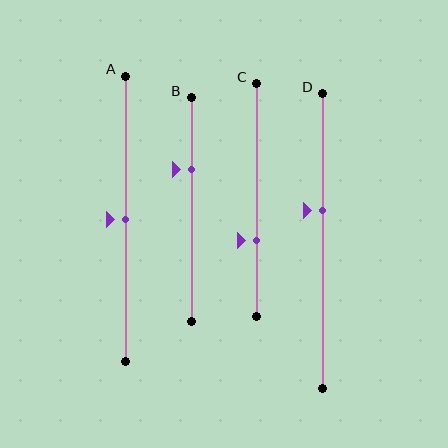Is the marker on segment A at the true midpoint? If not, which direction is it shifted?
Yes, the marker on segment A is at the true midpoint.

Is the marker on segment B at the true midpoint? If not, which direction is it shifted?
No, the marker on segment B is shifted upward by about 18% of the segment length.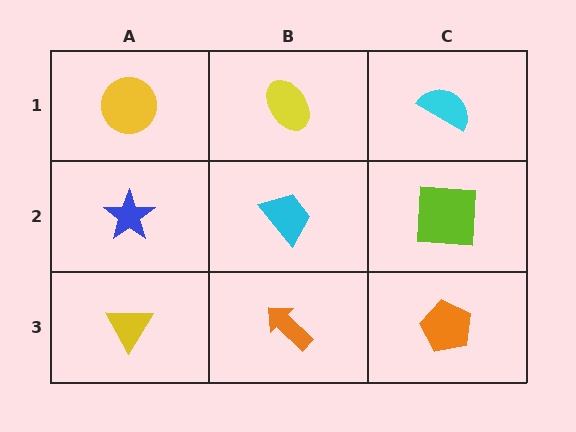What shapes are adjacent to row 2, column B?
A yellow ellipse (row 1, column B), an orange arrow (row 3, column B), a blue star (row 2, column A), a lime square (row 2, column C).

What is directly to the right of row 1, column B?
A cyan semicircle.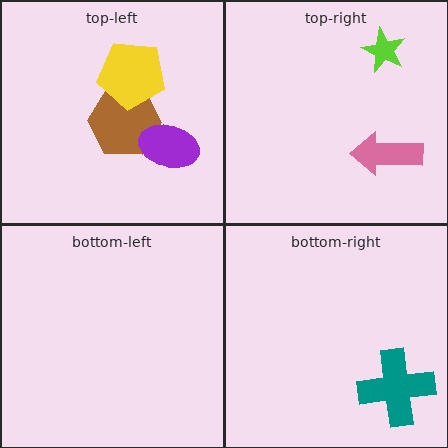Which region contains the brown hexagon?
The top-left region.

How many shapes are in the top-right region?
2.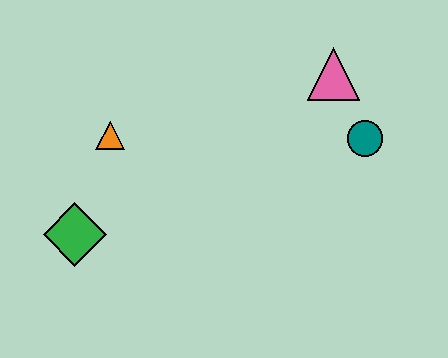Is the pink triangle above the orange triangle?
Yes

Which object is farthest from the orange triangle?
The teal circle is farthest from the orange triangle.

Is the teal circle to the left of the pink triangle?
No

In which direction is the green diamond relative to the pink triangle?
The green diamond is to the left of the pink triangle.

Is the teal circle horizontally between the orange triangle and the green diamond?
No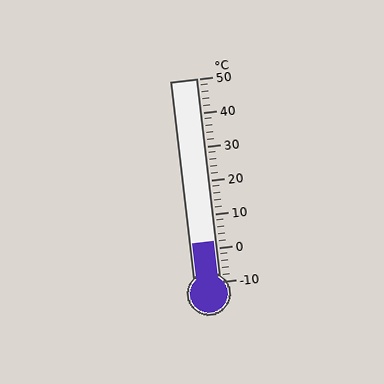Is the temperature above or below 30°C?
The temperature is below 30°C.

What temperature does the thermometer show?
The thermometer shows approximately 2°C.